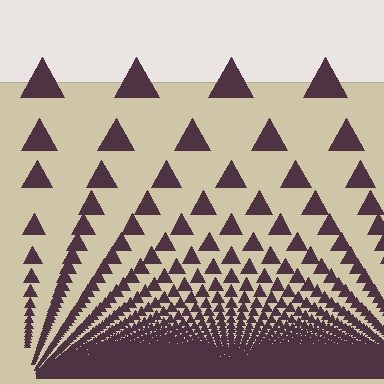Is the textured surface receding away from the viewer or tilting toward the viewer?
The surface appears to tilt toward the viewer. Texture elements get larger and sparser toward the top.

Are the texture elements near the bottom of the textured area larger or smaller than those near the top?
Smaller. The gradient is inverted — elements near the bottom are smaller and denser.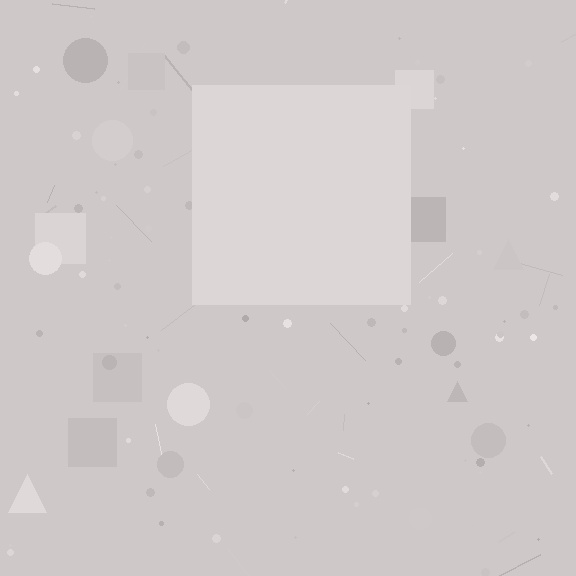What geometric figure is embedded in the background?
A square is embedded in the background.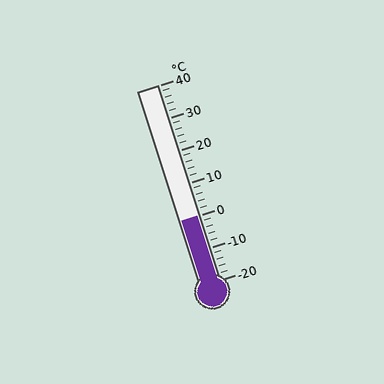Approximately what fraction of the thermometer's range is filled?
The thermometer is filled to approximately 35% of its range.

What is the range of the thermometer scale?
The thermometer scale ranges from -20°C to 40°C.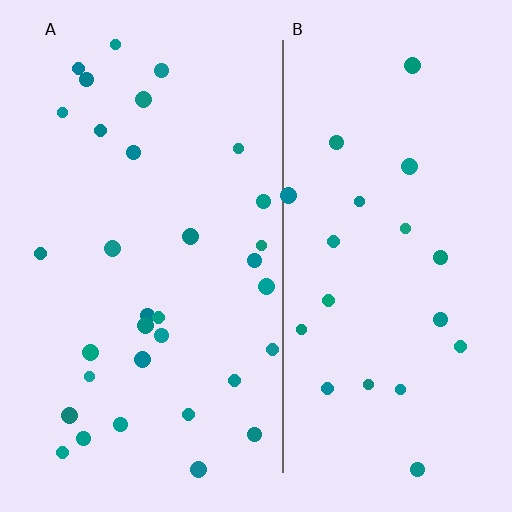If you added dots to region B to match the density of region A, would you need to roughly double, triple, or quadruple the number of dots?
Approximately double.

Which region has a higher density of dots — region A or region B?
A (the left).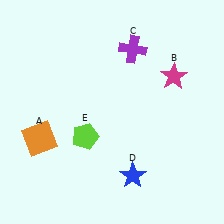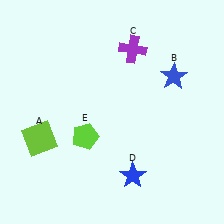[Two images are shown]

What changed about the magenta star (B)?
In Image 1, B is magenta. In Image 2, it changed to blue.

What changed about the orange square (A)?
In Image 1, A is orange. In Image 2, it changed to lime.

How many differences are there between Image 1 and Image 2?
There are 2 differences between the two images.